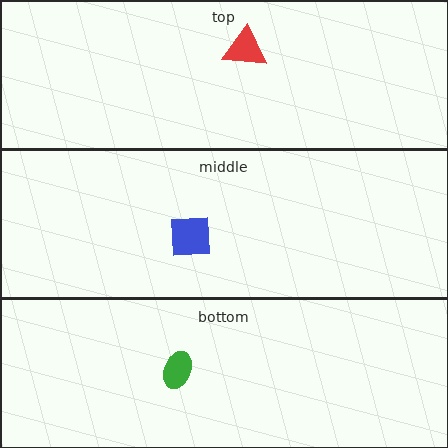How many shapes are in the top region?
1.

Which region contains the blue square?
The middle region.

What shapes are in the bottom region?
The green ellipse.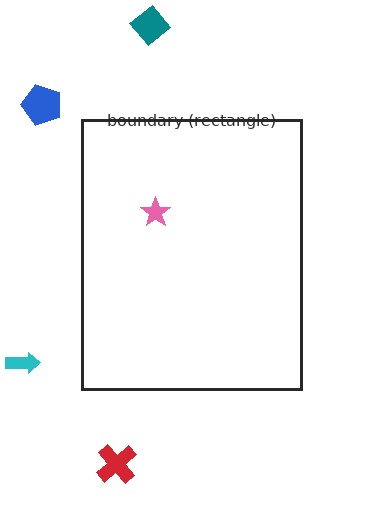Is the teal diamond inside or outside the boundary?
Outside.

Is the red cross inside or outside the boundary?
Outside.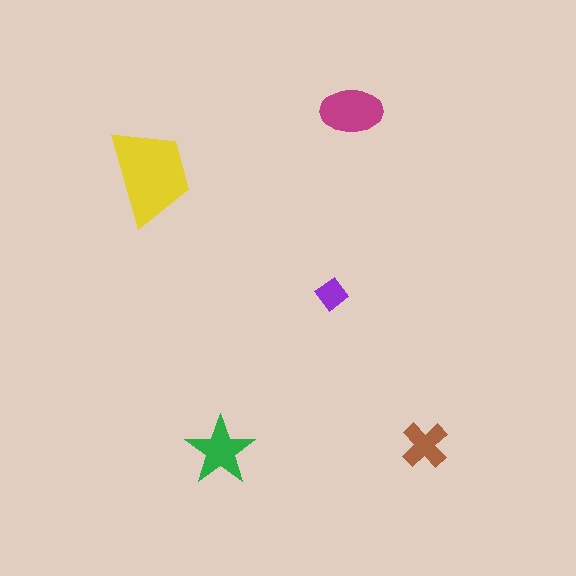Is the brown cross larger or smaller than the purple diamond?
Larger.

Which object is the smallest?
The purple diamond.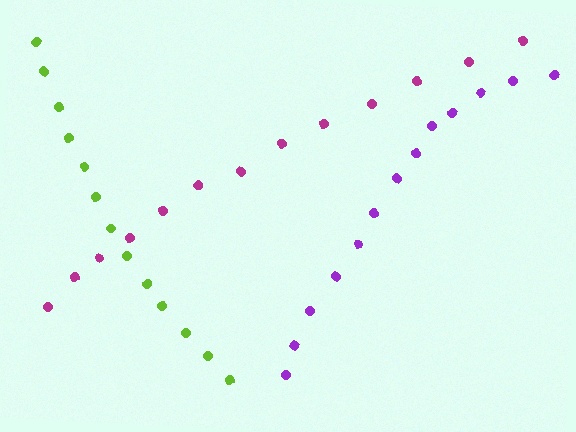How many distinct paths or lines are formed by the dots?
There are 3 distinct paths.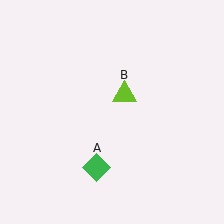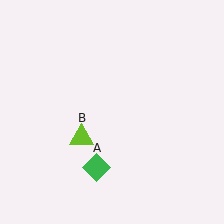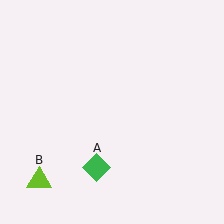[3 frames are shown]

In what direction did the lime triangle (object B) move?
The lime triangle (object B) moved down and to the left.